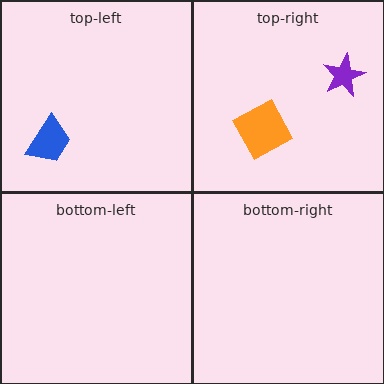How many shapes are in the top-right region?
2.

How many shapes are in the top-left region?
1.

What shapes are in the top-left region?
The blue trapezoid.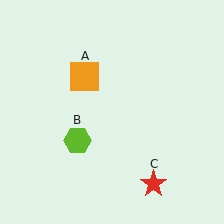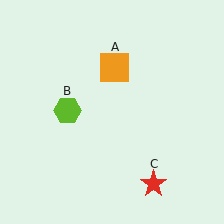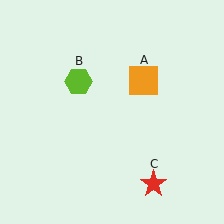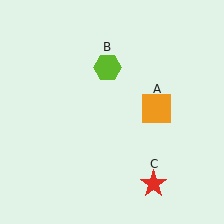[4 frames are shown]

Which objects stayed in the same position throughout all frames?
Red star (object C) remained stationary.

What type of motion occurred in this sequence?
The orange square (object A), lime hexagon (object B) rotated clockwise around the center of the scene.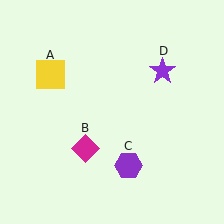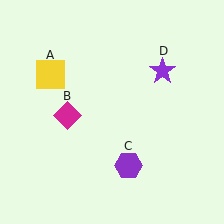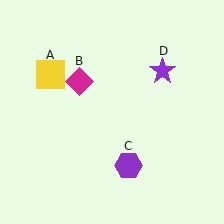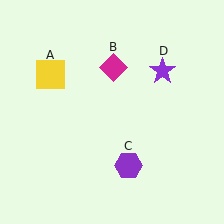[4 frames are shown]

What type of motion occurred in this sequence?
The magenta diamond (object B) rotated clockwise around the center of the scene.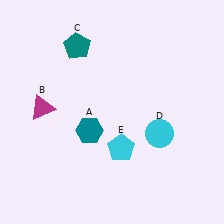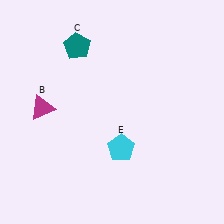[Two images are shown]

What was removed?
The cyan circle (D), the teal hexagon (A) were removed in Image 2.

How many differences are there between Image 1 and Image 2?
There are 2 differences between the two images.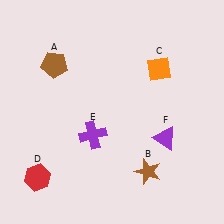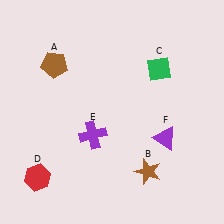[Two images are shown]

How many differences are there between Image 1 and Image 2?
There is 1 difference between the two images.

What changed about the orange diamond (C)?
In Image 1, C is orange. In Image 2, it changed to green.